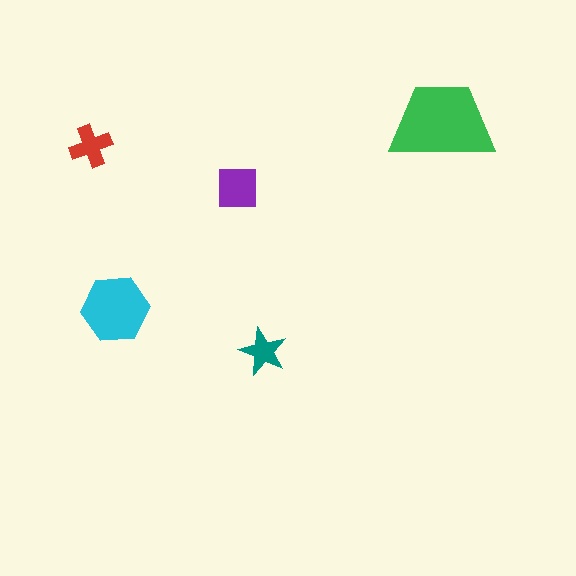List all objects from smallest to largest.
The teal star, the red cross, the purple square, the cyan hexagon, the green trapezoid.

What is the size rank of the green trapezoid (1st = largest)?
1st.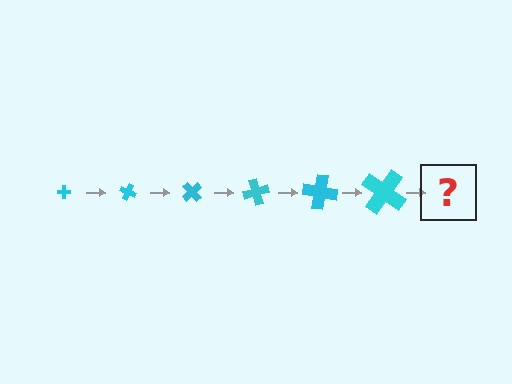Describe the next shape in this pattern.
It should be a cross, larger than the previous one and rotated 150 degrees from the start.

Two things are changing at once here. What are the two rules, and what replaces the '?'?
The two rules are that the cross grows larger each step and it rotates 25 degrees each step. The '?' should be a cross, larger than the previous one and rotated 150 degrees from the start.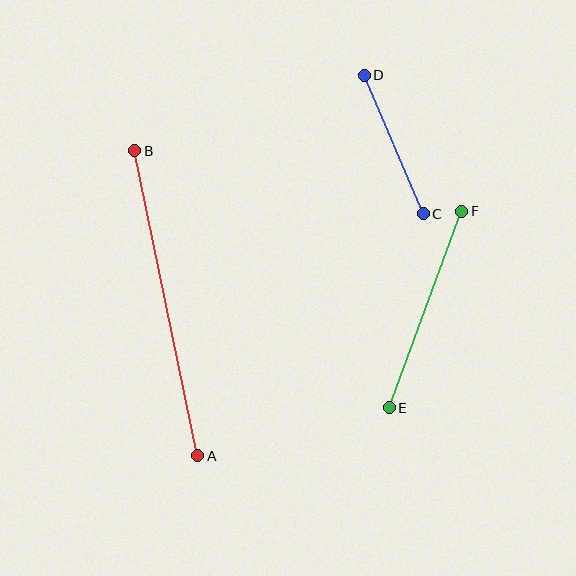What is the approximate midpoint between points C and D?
The midpoint is at approximately (394, 145) pixels.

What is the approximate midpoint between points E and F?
The midpoint is at approximately (425, 310) pixels.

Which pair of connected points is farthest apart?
Points A and B are farthest apart.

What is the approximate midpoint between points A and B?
The midpoint is at approximately (166, 303) pixels.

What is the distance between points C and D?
The distance is approximately 150 pixels.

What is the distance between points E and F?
The distance is approximately 209 pixels.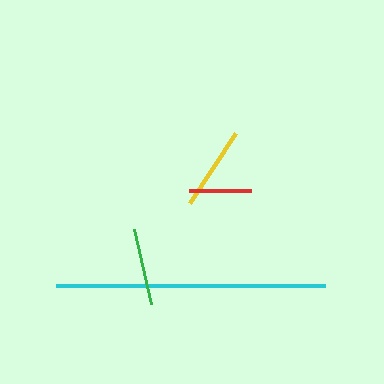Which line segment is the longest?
The cyan line is the longest at approximately 269 pixels.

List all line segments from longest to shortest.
From longest to shortest: cyan, yellow, green, red.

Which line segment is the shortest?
The red line is the shortest at approximately 62 pixels.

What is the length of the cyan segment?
The cyan segment is approximately 269 pixels long.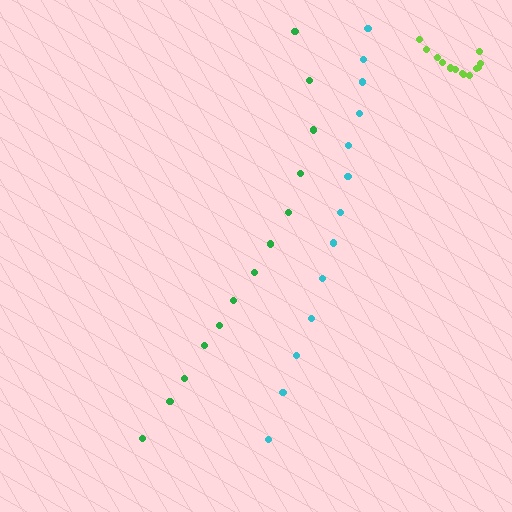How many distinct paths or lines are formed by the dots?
There are 3 distinct paths.